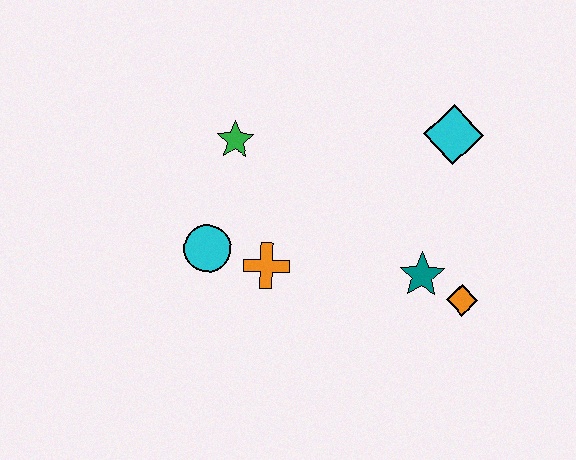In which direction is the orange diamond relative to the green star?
The orange diamond is to the right of the green star.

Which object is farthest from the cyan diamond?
The cyan circle is farthest from the cyan diamond.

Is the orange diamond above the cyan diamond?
No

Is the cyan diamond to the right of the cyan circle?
Yes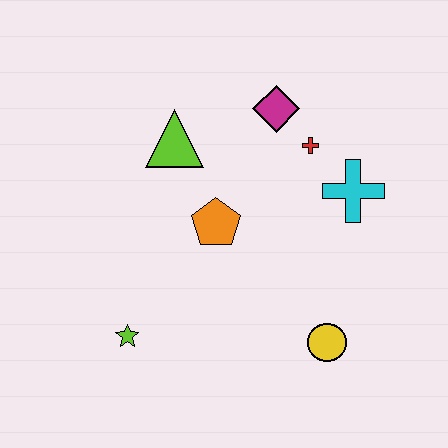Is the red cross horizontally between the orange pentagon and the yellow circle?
Yes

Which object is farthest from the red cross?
The lime star is farthest from the red cross.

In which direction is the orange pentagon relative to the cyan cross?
The orange pentagon is to the left of the cyan cross.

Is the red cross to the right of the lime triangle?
Yes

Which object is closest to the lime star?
The orange pentagon is closest to the lime star.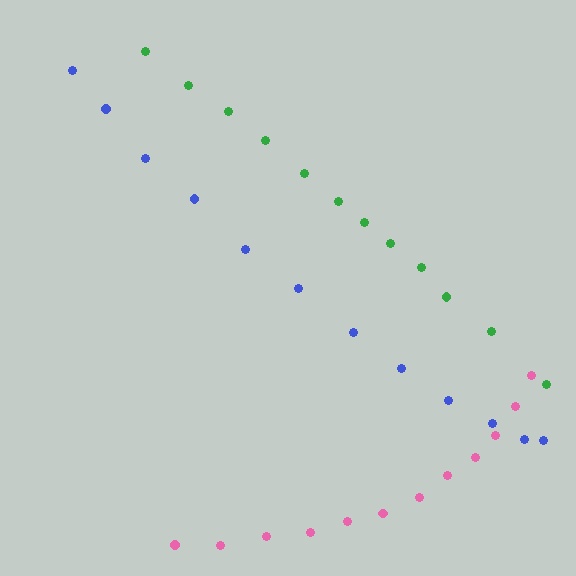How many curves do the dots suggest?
There are 3 distinct paths.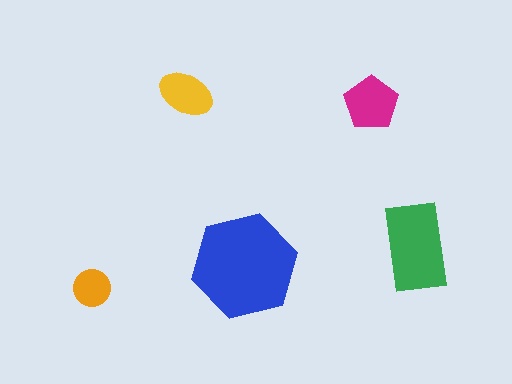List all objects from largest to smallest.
The blue hexagon, the green rectangle, the magenta pentagon, the yellow ellipse, the orange circle.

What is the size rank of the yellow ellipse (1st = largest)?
4th.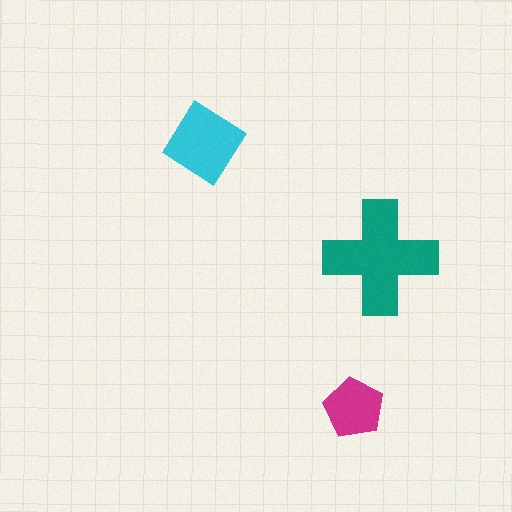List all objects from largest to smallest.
The teal cross, the cyan diamond, the magenta pentagon.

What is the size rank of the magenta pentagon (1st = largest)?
3rd.